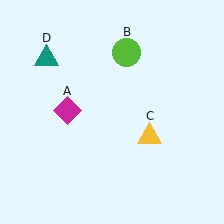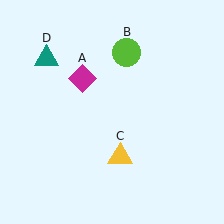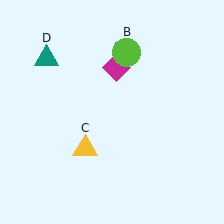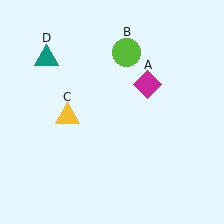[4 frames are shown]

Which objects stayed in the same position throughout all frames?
Lime circle (object B) and teal triangle (object D) remained stationary.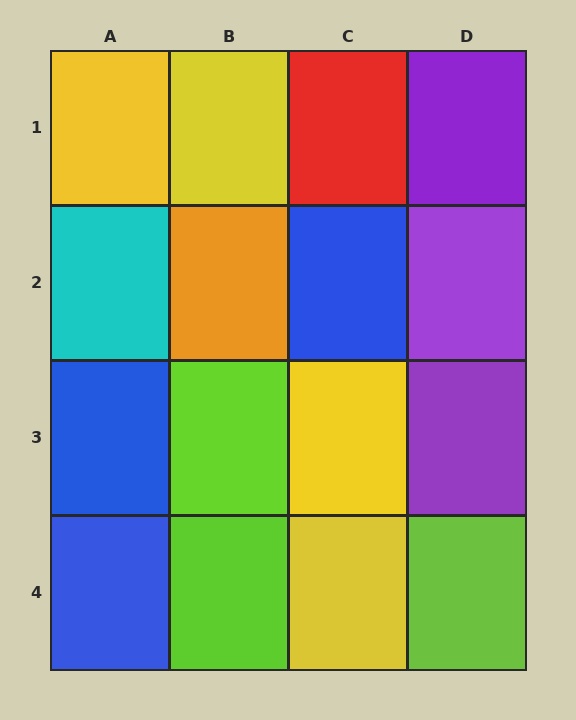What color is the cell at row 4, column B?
Lime.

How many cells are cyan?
1 cell is cyan.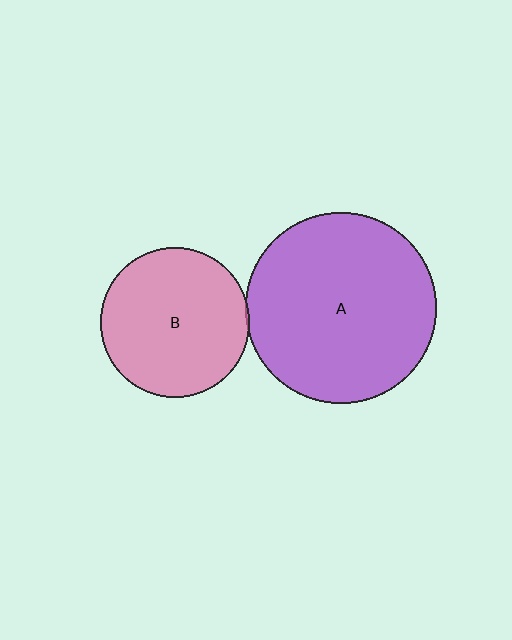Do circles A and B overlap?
Yes.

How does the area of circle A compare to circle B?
Approximately 1.6 times.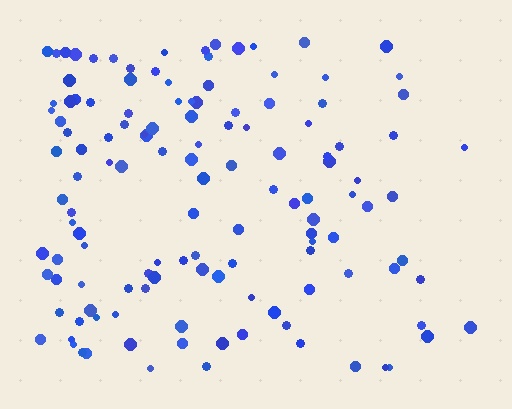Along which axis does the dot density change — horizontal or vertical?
Horizontal.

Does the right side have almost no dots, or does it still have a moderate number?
Still a moderate number, just noticeably fewer than the left.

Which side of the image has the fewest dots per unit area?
The right.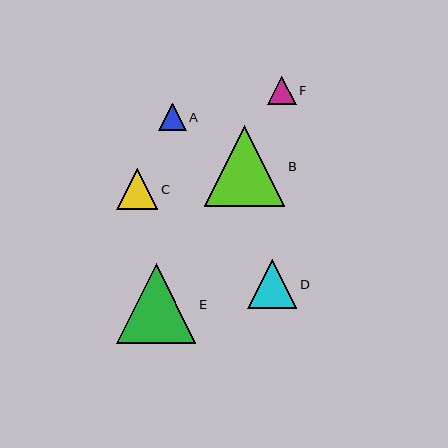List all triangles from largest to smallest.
From largest to smallest: B, E, D, C, F, A.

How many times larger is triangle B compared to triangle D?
Triangle B is approximately 1.6 times the size of triangle D.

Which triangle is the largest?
Triangle B is the largest with a size of approximately 81 pixels.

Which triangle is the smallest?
Triangle A is the smallest with a size of approximately 28 pixels.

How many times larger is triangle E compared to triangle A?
Triangle E is approximately 2.9 times the size of triangle A.